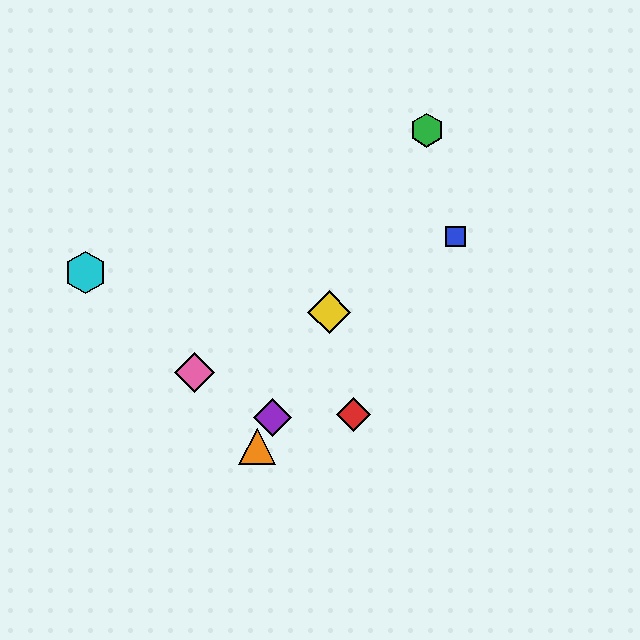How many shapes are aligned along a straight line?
4 shapes (the green hexagon, the yellow diamond, the purple diamond, the orange triangle) are aligned along a straight line.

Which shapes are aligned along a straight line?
The green hexagon, the yellow diamond, the purple diamond, the orange triangle are aligned along a straight line.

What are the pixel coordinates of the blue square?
The blue square is at (456, 237).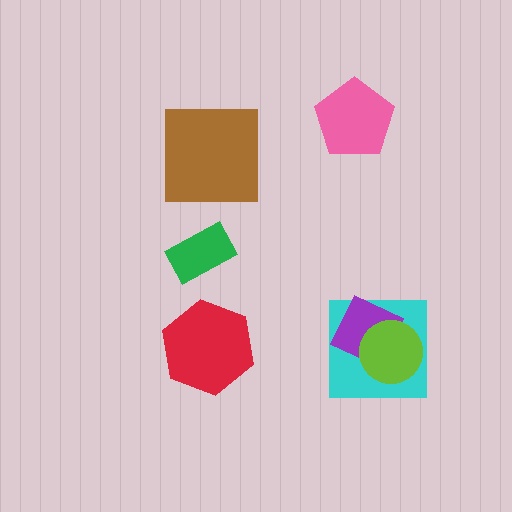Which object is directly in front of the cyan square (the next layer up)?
The purple diamond is directly in front of the cyan square.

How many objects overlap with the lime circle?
2 objects overlap with the lime circle.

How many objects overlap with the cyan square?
2 objects overlap with the cyan square.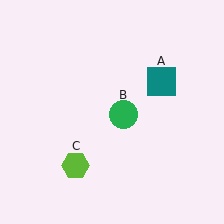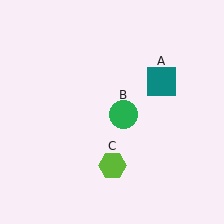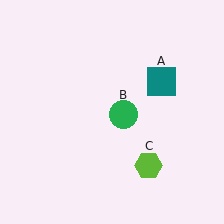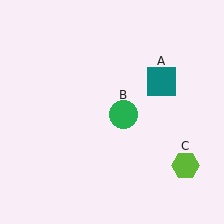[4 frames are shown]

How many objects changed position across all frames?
1 object changed position: lime hexagon (object C).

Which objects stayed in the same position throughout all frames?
Teal square (object A) and green circle (object B) remained stationary.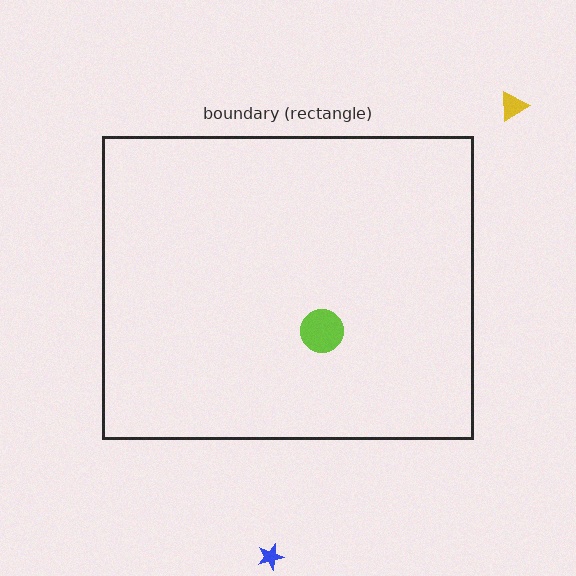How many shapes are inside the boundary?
1 inside, 2 outside.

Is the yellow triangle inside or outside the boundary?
Outside.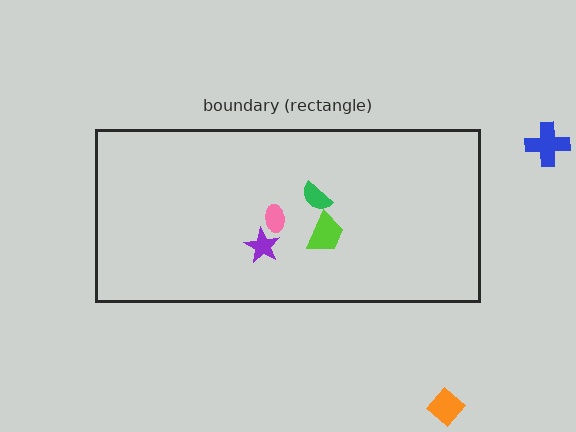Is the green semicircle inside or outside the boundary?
Inside.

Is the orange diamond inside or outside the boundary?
Outside.